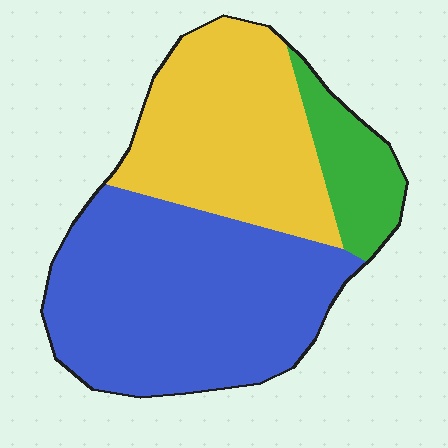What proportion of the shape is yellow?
Yellow covers 36% of the shape.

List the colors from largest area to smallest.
From largest to smallest: blue, yellow, green.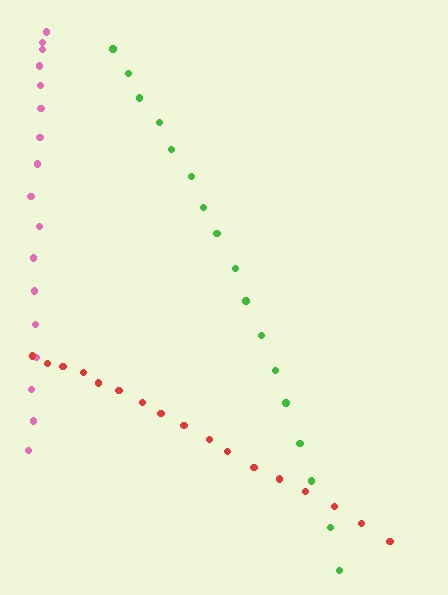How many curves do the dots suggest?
There are 3 distinct paths.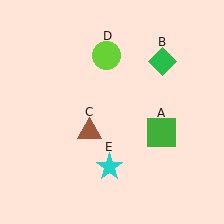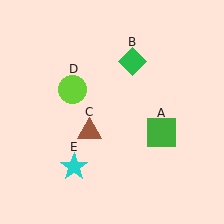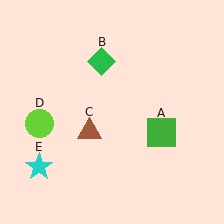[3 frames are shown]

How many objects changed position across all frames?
3 objects changed position: green diamond (object B), lime circle (object D), cyan star (object E).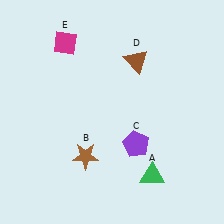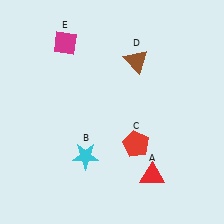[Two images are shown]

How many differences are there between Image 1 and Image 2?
There are 3 differences between the two images.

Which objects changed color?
A changed from green to red. B changed from brown to cyan. C changed from purple to red.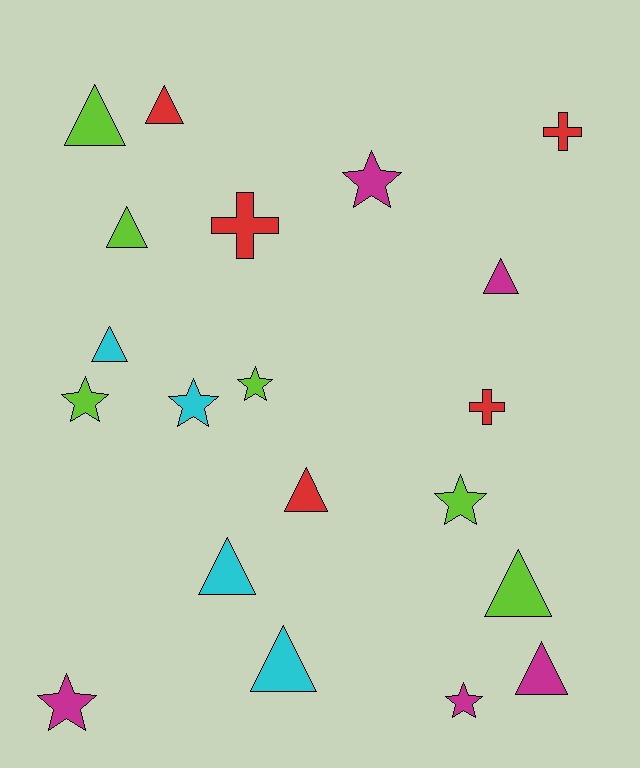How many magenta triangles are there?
There are 2 magenta triangles.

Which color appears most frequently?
Lime, with 6 objects.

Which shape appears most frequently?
Triangle, with 10 objects.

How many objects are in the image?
There are 20 objects.